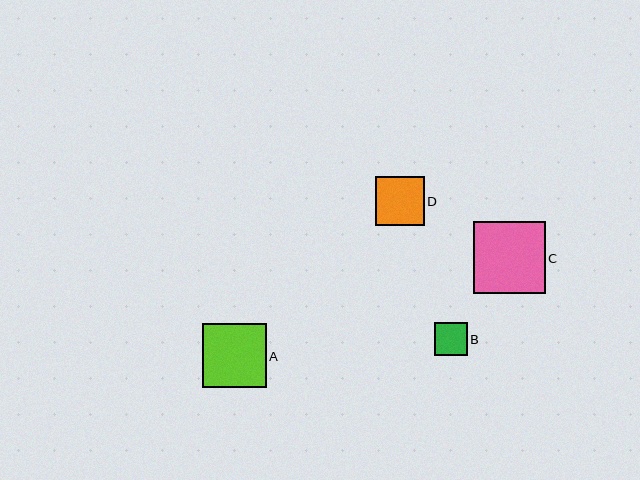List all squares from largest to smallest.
From largest to smallest: C, A, D, B.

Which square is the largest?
Square C is the largest with a size of approximately 72 pixels.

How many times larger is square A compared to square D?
Square A is approximately 1.3 times the size of square D.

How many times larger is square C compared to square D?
Square C is approximately 1.5 times the size of square D.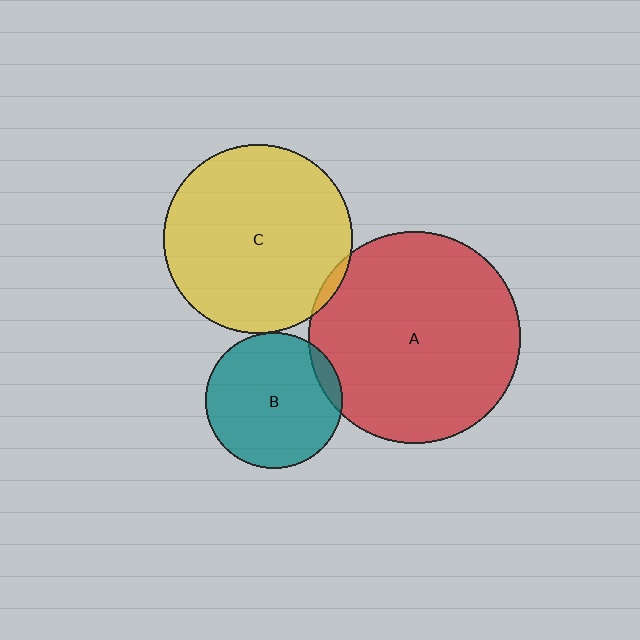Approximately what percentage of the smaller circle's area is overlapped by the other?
Approximately 5%.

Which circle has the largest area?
Circle A (red).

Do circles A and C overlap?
Yes.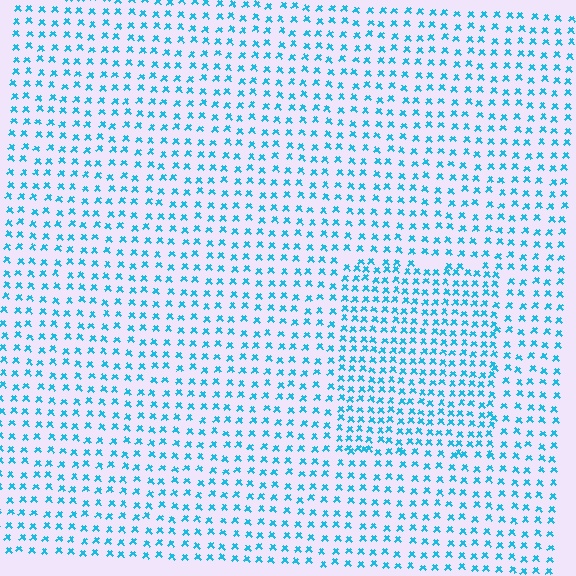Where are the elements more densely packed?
The elements are more densely packed inside the rectangle boundary.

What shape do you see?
I see a rectangle.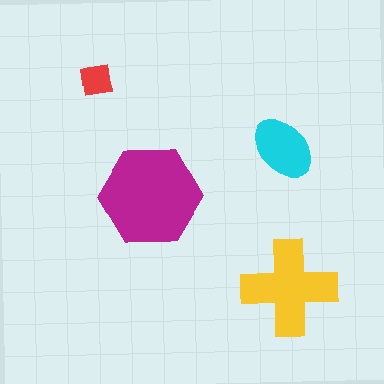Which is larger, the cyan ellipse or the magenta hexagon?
The magenta hexagon.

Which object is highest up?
The red square is topmost.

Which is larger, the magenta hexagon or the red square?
The magenta hexagon.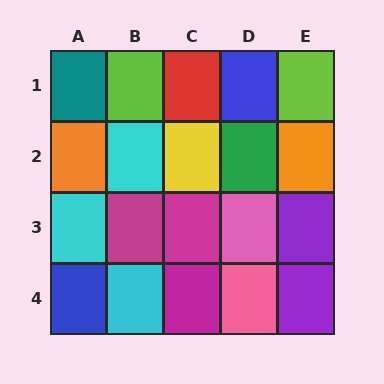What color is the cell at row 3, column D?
Pink.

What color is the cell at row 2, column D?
Green.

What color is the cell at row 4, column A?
Blue.